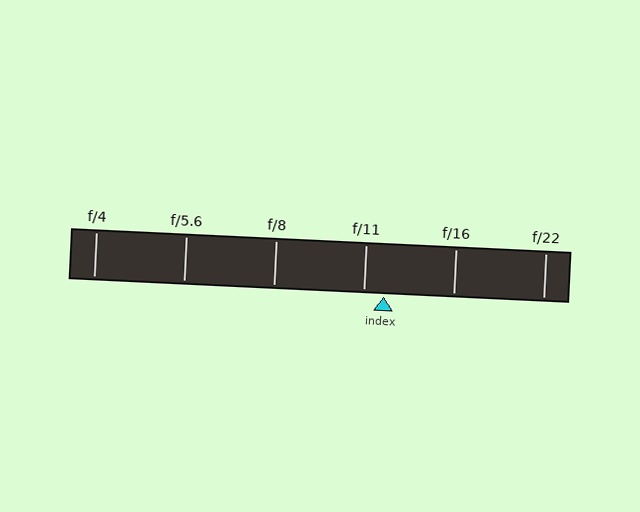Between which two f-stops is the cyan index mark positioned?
The index mark is between f/11 and f/16.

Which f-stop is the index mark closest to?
The index mark is closest to f/11.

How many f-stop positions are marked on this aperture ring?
There are 6 f-stop positions marked.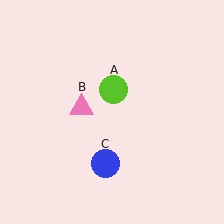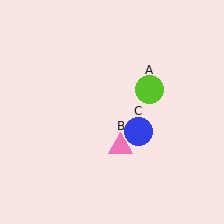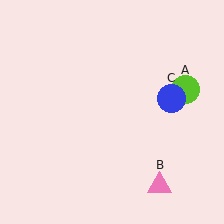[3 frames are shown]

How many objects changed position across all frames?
3 objects changed position: lime circle (object A), pink triangle (object B), blue circle (object C).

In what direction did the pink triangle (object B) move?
The pink triangle (object B) moved down and to the right.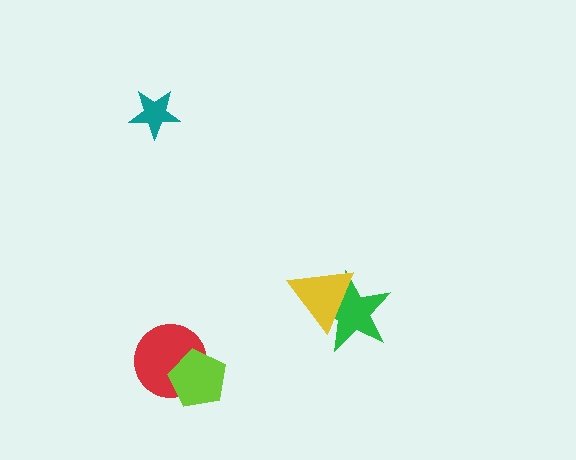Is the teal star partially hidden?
No, no other shape covers it.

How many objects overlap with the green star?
1 object overlaps with the green star.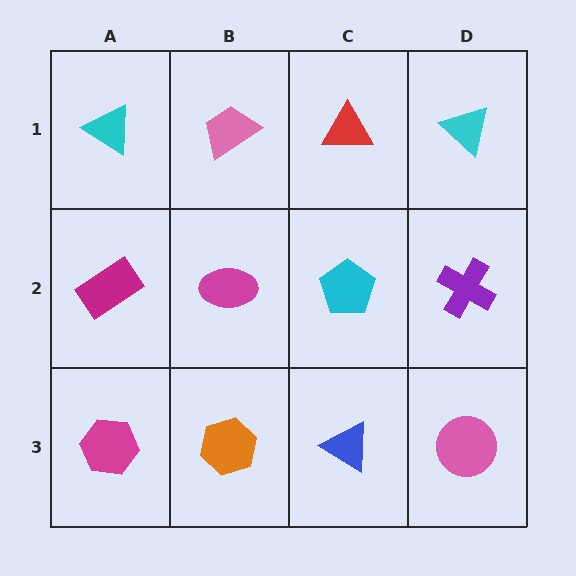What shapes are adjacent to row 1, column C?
A cyan pentagon (row 2, column C), a pink trapezoid (row 1, column B), a cyan triangle (row 1, column D).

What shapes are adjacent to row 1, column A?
A magenta rectangle (row 2, column A), a pink trapezoid (row 1, column B).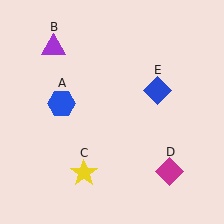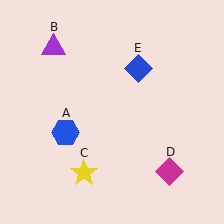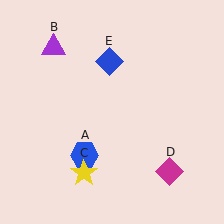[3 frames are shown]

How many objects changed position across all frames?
2 objects changed position: blue hexagon (object A), blue diamond (object E).